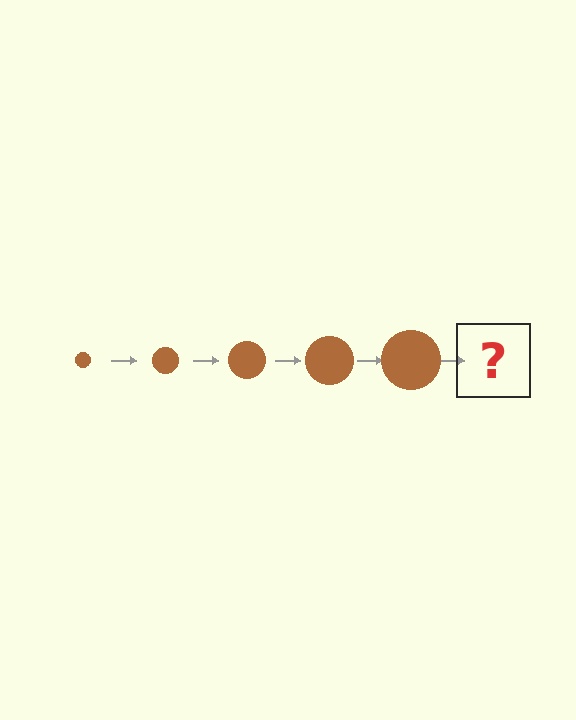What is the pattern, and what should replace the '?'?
The pattern is that the circle gets progressively larger each step. The '?' should be a brown circle, larger than the previous one.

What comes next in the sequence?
The next element should be a brown circle, larger than the previous one.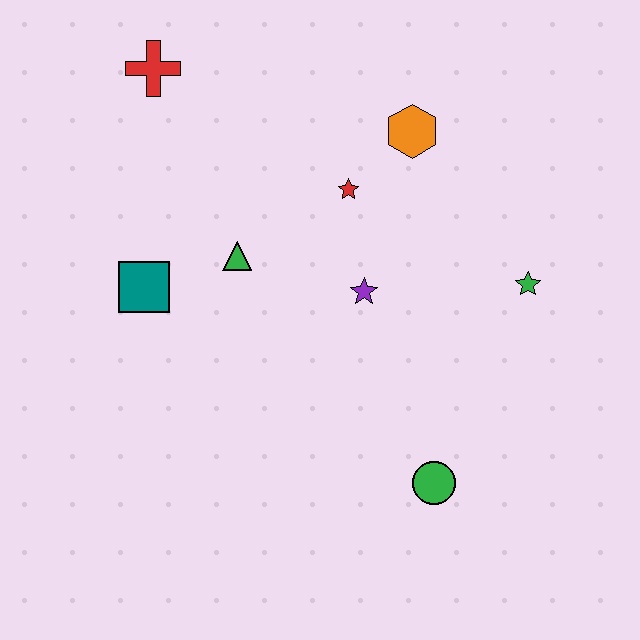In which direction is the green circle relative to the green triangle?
The green circle is below the green triangle.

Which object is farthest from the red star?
The green circle is farthest from the red star.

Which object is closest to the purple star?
The red star is closest to the purple star.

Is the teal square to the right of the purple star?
No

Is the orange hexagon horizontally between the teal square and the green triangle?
No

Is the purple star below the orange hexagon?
Yes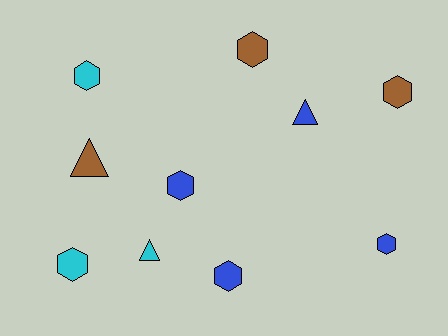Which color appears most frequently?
Blue, with 4 objects.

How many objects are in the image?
There are 10 objects.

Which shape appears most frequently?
Hexagon, with 7 objects.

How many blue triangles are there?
There is 1 blue triangle.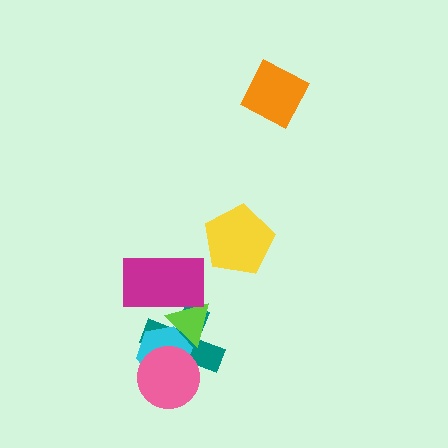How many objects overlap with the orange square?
0 objects overlap with the orange square.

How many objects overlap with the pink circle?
2 objects overlap with the pink circle.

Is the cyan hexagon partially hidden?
Yes, it is partially covered by another shape.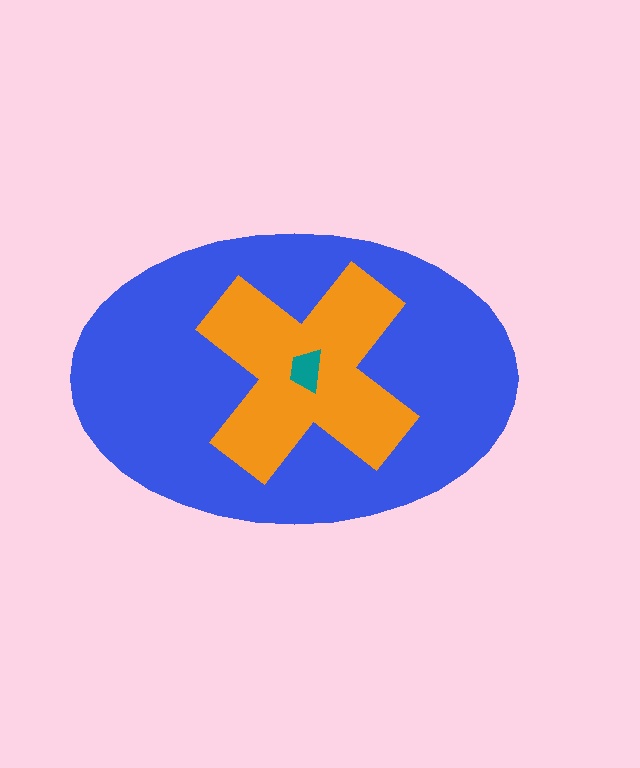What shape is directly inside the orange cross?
The teal trapezoid.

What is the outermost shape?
The blue ellipse.